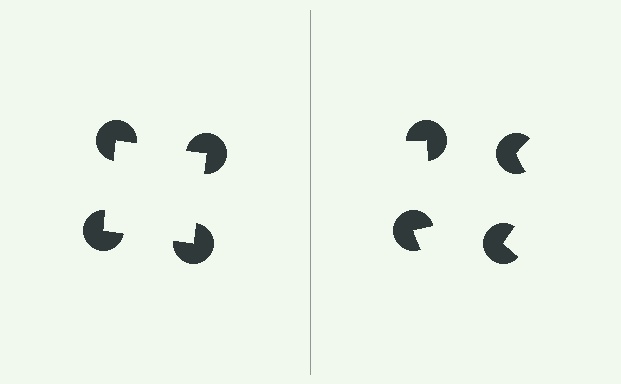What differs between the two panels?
The pac-man discs are positioned identically on both sides; only the wedge orientations differ. On the left they align to a square; on the right they are misaligned.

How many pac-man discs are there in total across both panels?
8 — 4 on each side.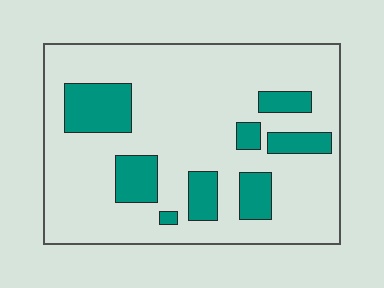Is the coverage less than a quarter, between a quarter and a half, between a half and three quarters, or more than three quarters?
Less than a quarter.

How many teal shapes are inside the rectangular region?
8.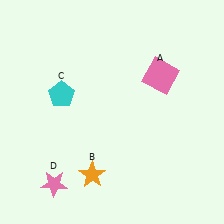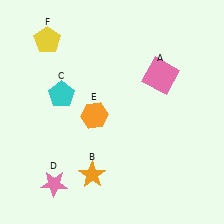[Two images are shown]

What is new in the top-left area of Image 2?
A yellow pentagon (F) was added in the top-left area of Image 2.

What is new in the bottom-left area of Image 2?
An orange hexagon (E) was added in the bottom-left area of Image 2.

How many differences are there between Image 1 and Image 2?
There are 2 differences between the two images.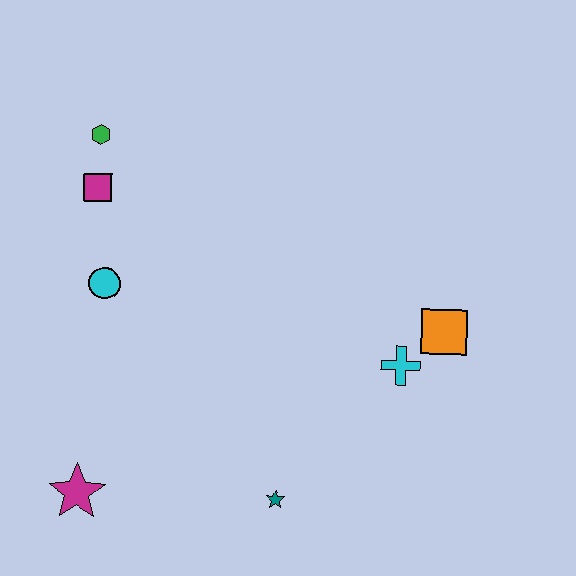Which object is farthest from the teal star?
The green hexagon is farthest from the teal star.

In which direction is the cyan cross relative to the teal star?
The cyan cross is above the teal star.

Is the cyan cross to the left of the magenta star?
No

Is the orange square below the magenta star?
No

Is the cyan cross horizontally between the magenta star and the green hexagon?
No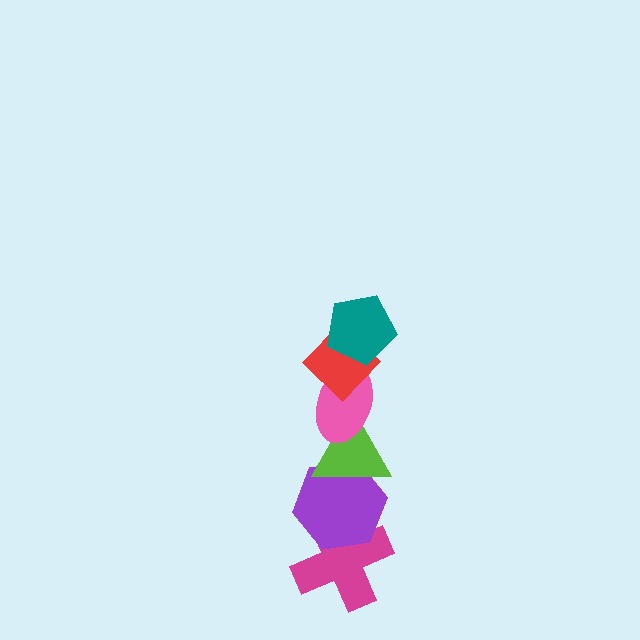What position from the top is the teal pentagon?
The teal pentagon is 1st from the top.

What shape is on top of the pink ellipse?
The red diamond is on top of the pink ellipse.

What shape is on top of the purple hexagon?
The lime triangle is on top of the purple hexagon.